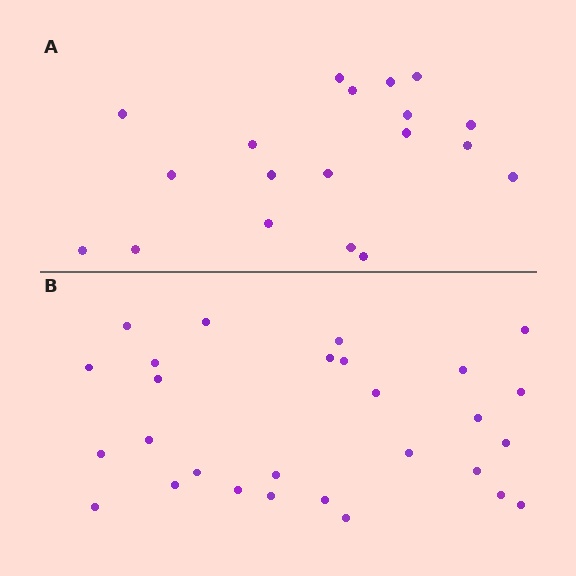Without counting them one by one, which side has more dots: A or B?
Region B (the bottom region) has more dots.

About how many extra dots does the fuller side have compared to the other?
Region B has roughly 8 or so more dots than region A.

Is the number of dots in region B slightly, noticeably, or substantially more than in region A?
Region B has substantially more. The ratio is roughly 1.5 to 1.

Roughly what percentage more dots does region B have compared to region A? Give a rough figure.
About 45% more.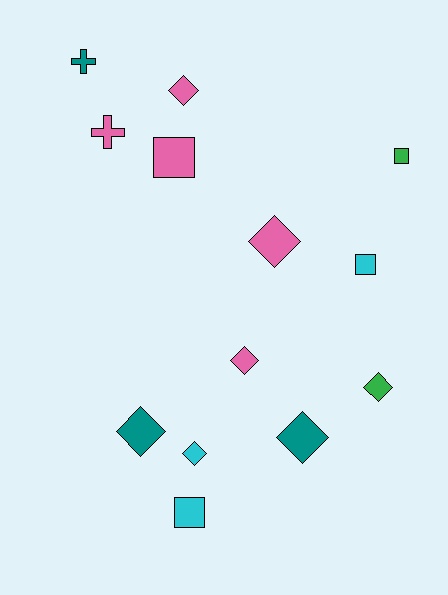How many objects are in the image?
There are 13 objects.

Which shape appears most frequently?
Diamond, with 7 objects.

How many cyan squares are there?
There are 2 cyan squares.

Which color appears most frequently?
Pink, with 5 objects.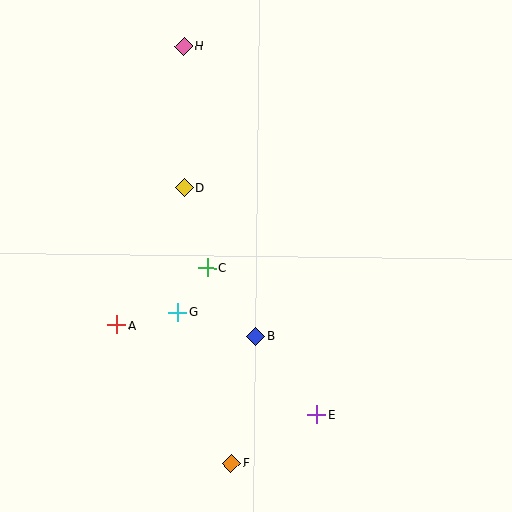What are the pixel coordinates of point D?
Point D is at (184, 188).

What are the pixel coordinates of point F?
Point F is at (231, 463).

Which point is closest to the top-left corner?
Point H is closest to the top-left corner.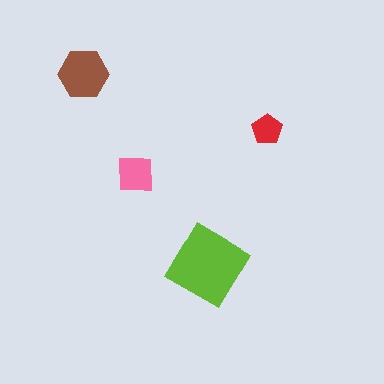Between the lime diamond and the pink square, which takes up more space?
The lime diamond.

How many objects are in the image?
There are 4 objects in the image.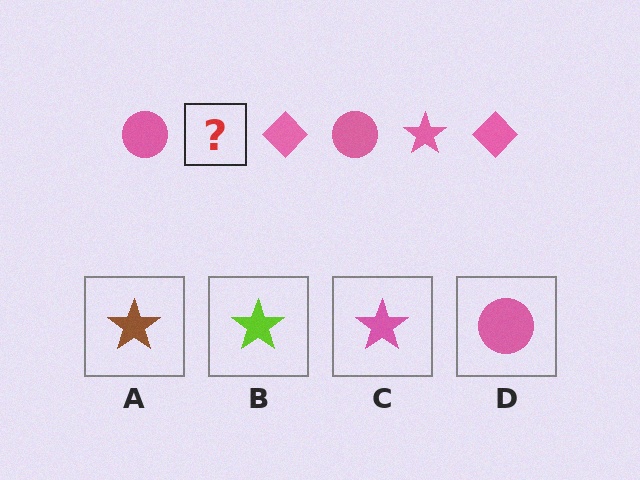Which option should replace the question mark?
Option C.